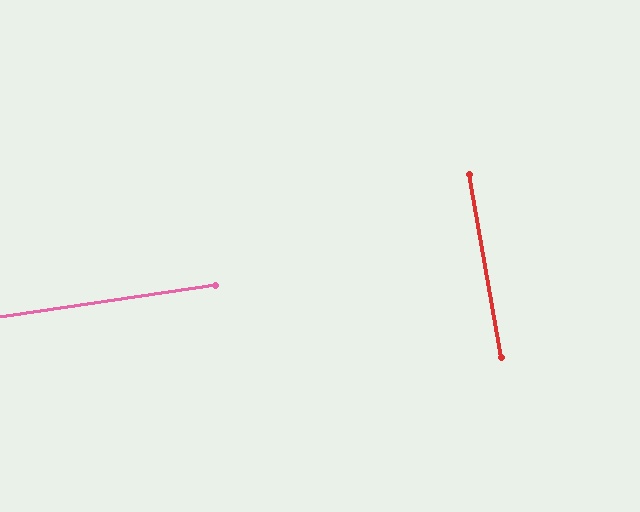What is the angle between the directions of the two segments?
Approximately 89 degrees.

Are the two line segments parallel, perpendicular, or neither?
Perpendicular — they meet at approximately 89°.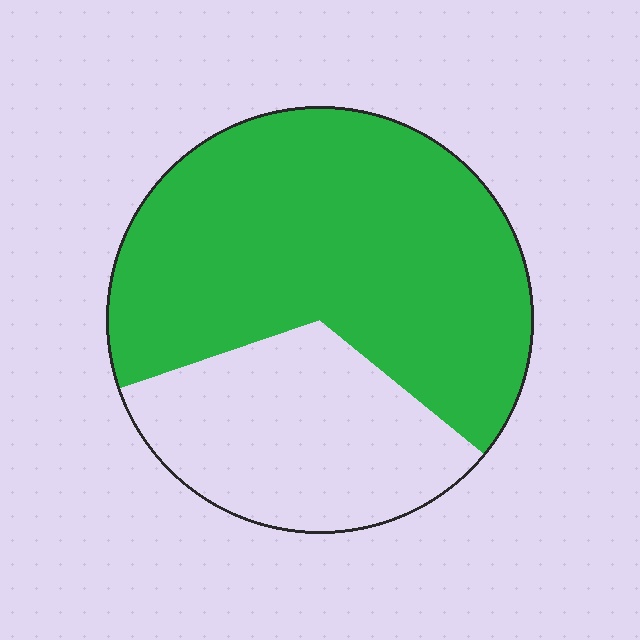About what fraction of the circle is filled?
About two thirds (2/3).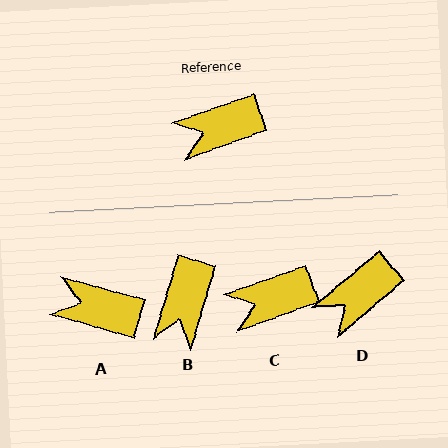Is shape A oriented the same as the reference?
No, it is off by about 35 degrees.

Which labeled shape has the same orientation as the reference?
C.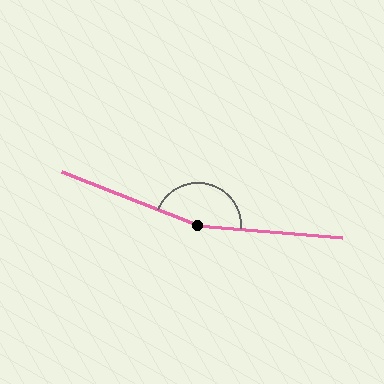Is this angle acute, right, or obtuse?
It is obtuse.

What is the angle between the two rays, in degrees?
Approximately 164 degrees.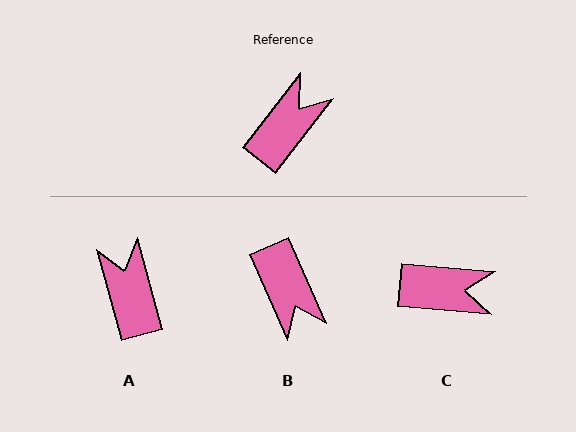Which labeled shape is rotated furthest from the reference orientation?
B, about 118 degrees away.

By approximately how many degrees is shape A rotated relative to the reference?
Approximately 53 degrees counter-clockwise.